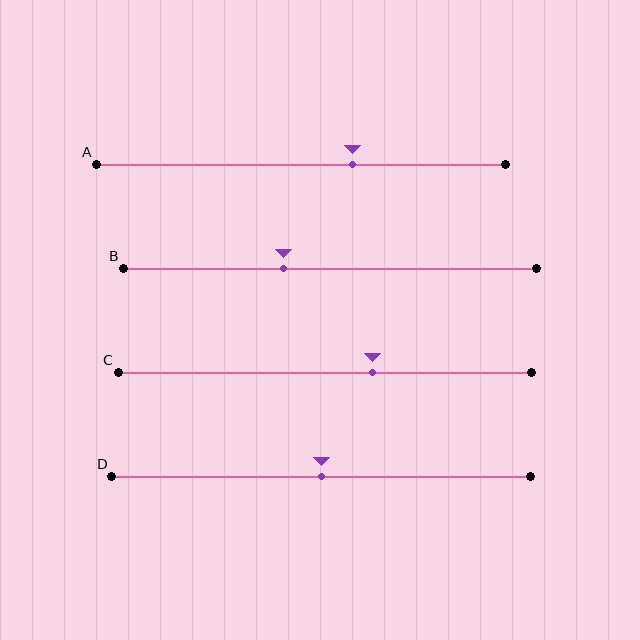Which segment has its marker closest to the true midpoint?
Segment D has its marker closest to the true midpoint.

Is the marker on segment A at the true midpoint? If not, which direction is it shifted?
No, the marker on segment A is shifted to the right by about 13% of the segment length.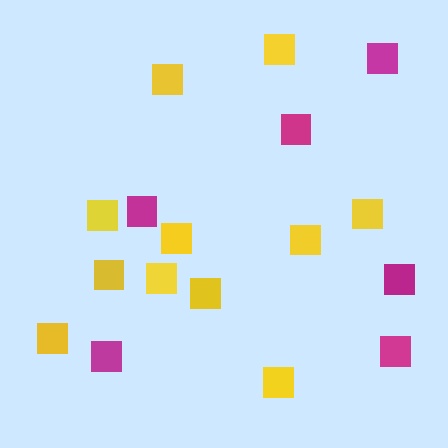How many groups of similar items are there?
There are 2 groups: one group of yellow squares (11) and one group of magenta squares (6).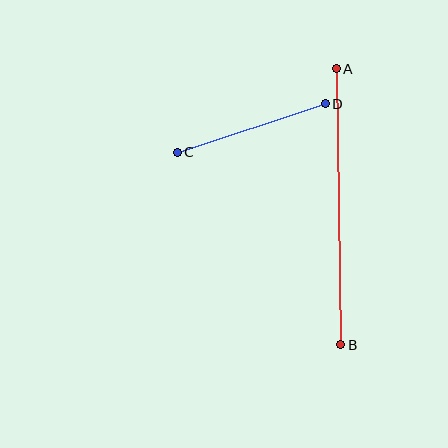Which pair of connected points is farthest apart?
Points A and B are farthest apart.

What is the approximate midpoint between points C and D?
The midpoint is at approximately (251, 128) pixels.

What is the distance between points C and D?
The distance is approximately 156 pixels.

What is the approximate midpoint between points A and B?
The midpoint is at approximately (338, 207) pixels.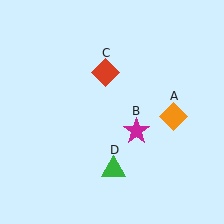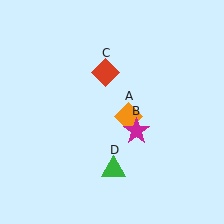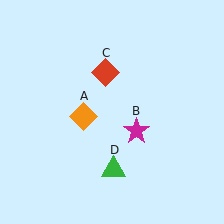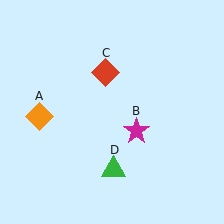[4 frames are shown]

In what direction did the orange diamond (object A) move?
The orange diamond (object A) moved left.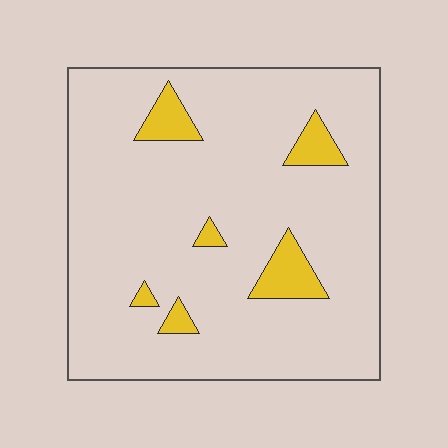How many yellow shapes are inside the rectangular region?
6.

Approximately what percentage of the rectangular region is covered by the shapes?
Approximately 10%.